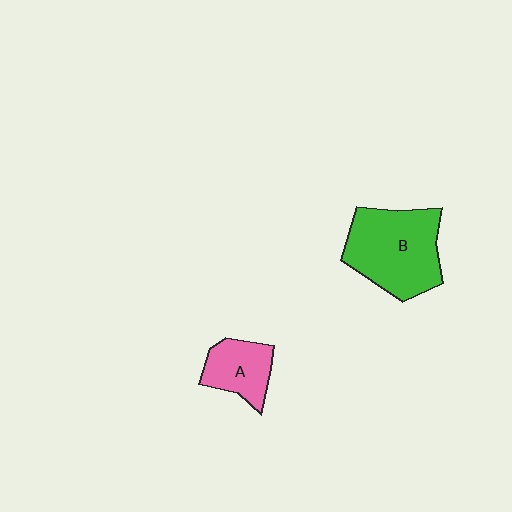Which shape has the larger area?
Shape B (green).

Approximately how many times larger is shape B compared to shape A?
Approximately 2.0 times.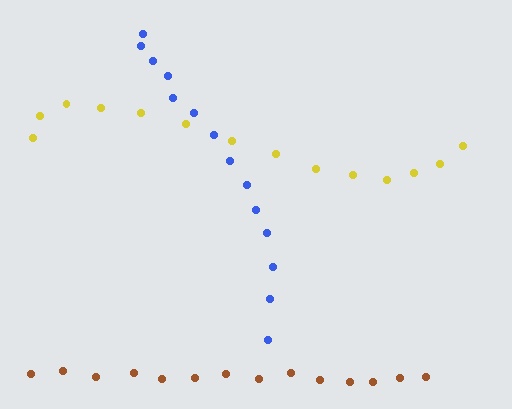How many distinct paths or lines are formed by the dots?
There are 3 distinct paths.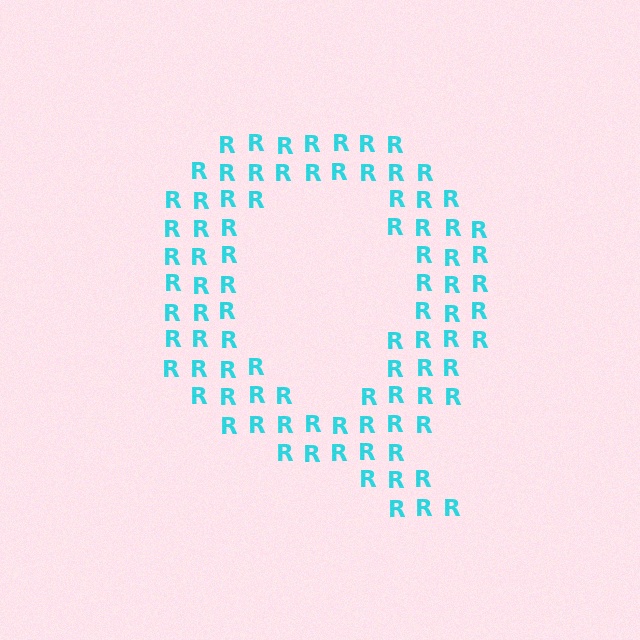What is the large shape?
The large shape is the letter Q.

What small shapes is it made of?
It is made of small letter R's.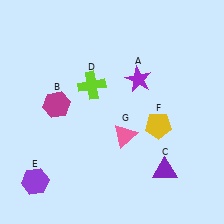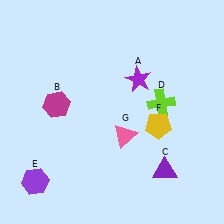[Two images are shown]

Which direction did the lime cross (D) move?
The lime cross (D) moved right.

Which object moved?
The lime cross (D) moved right.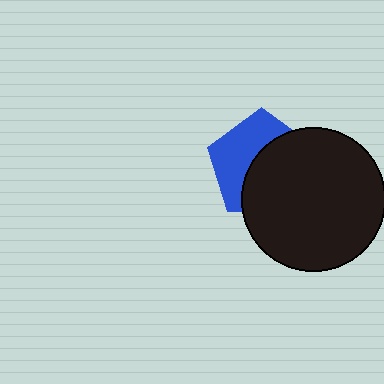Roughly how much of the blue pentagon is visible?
About half of it is visible (roughly 45%).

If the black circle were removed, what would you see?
You would see the complete blue pentagon.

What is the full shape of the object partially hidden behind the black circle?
The partially hidden object is a blue pentagon.